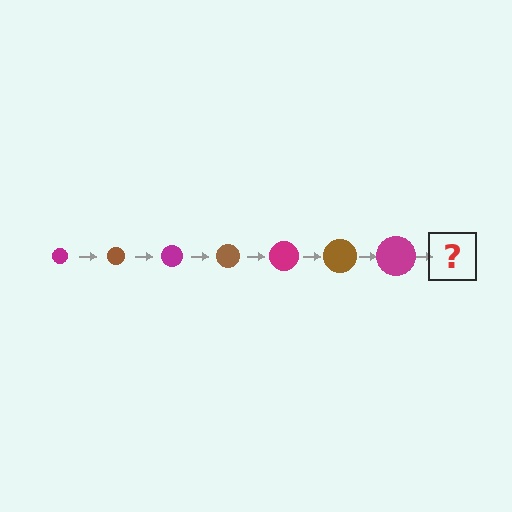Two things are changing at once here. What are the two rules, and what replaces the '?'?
The two rules are that the circle grows larger each step and the color cycles through magenta and brown. The '?' should be a brown circle, larger than the previous one.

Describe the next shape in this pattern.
It should be a brown circle, larger than the previous one.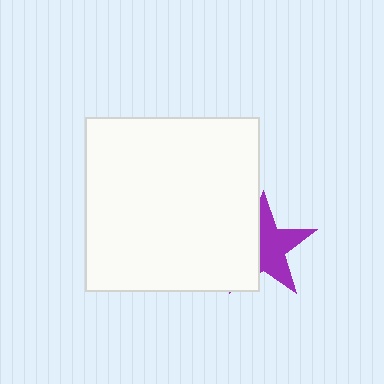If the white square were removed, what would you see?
You would see the complete purple star.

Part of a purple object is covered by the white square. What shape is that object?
It is a star.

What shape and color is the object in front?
The object in front is a white square.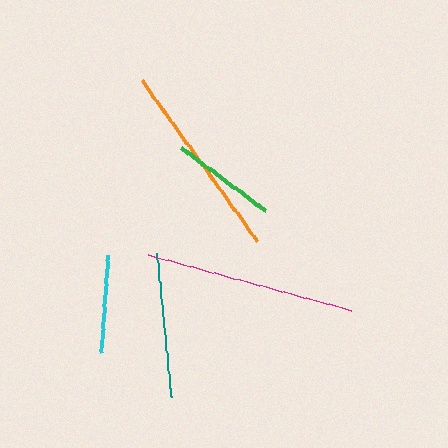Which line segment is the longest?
The magenta line is the longest at approximately 210 pixels.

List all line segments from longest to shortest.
From longest to shortest: magenta, orange, teal, green, cyan.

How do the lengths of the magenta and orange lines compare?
The magenta and orange lines are approximately the same length.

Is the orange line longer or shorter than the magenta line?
The magenta line is longer than the orange line.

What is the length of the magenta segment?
The magenta segment is approximately 210 pixels long.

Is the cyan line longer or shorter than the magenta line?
The magenta line is longer than the cyan line.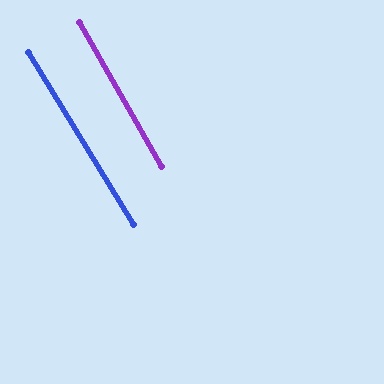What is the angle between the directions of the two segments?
Approximately 2 degrees.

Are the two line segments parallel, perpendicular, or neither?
Parallel — their directions differ by only 1.5°.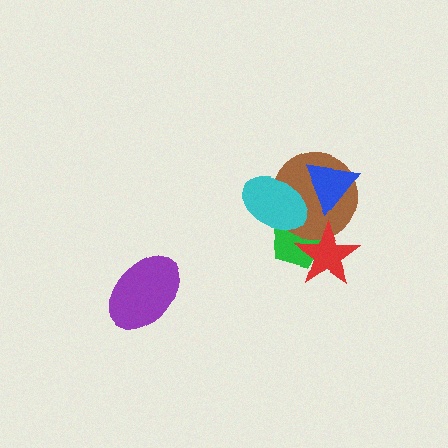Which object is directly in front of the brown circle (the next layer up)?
The cyan ellipse is directly in front of the brown circle.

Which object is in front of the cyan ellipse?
The blue triangle is in front of the cyan ellipse.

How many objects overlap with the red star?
2 objects overlap with the red star.